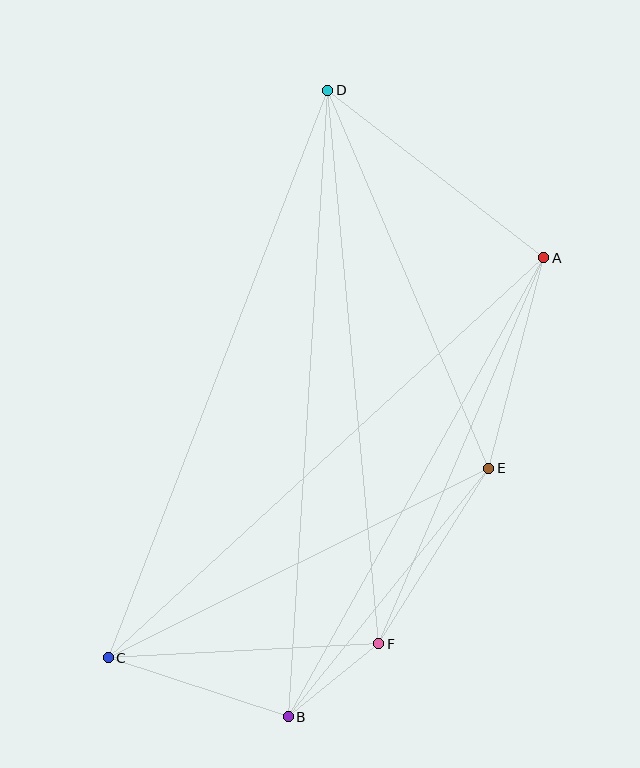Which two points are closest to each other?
Points B and F are closest to each other.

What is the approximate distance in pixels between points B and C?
The distance between B and C is approximately 189 pixels.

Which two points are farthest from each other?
Points B and D are farthest from each other.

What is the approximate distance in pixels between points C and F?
The distance between C and F is approximately 271 pixels.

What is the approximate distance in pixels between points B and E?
The distance between B and E is approximately 319 pixels.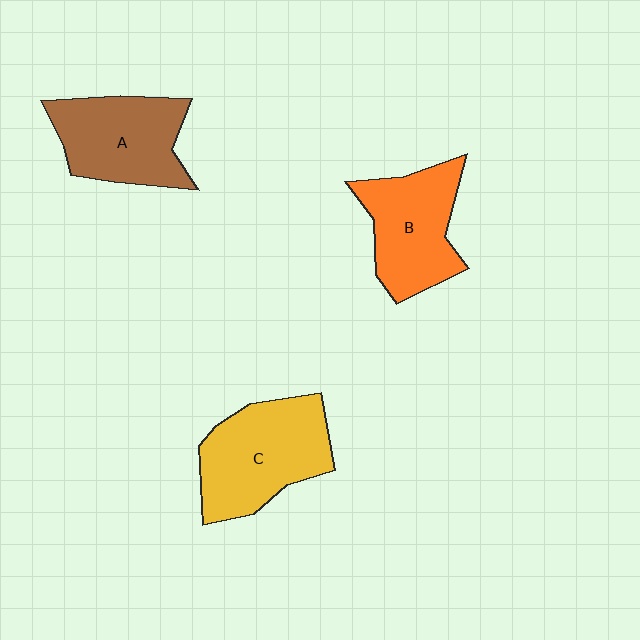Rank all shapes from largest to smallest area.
From largest to smallest: C (yellow), A (brown), B (orange).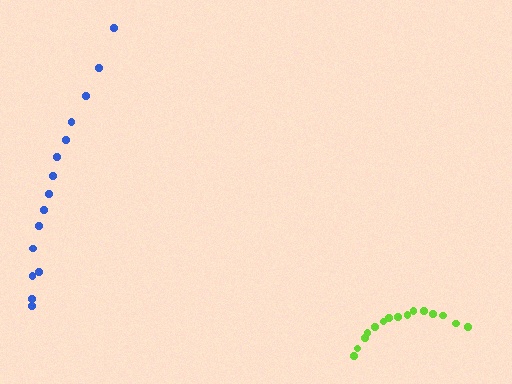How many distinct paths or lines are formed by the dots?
There are 2 distinct paths.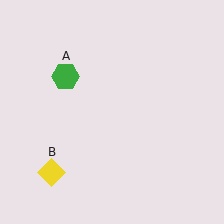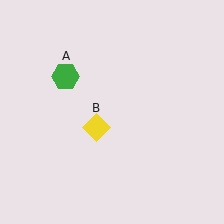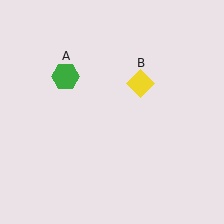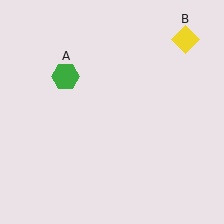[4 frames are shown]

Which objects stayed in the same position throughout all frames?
Green hexagon (object A) remained stationary.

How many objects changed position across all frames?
1 object changed position: yellow diamond (object B).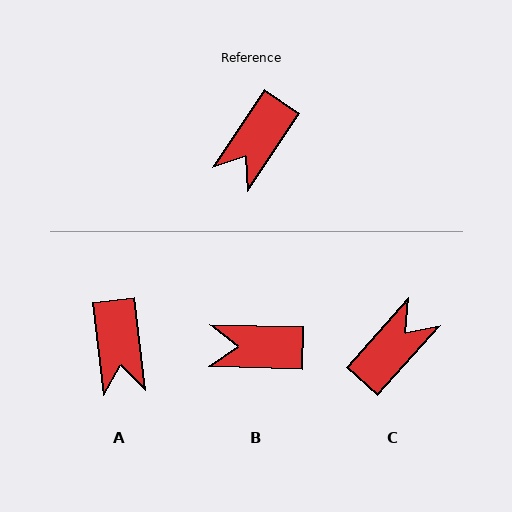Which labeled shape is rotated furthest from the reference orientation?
C, about 172 degrees away.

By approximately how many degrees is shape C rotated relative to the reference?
Approximately 172 degrees counter-clockwise.